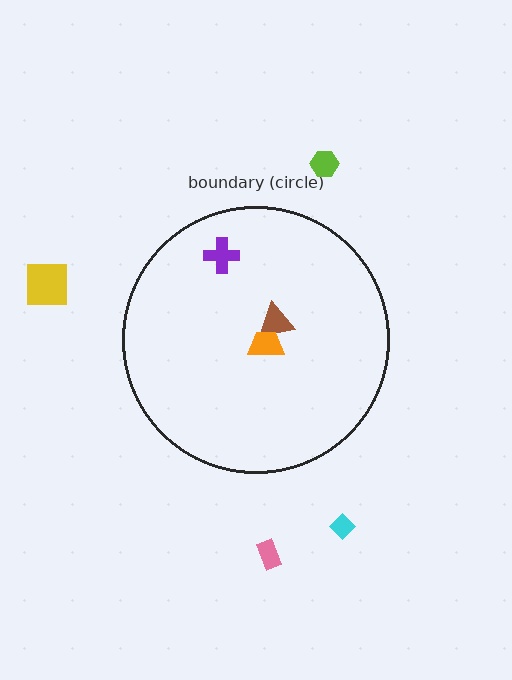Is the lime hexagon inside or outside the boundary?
Outside.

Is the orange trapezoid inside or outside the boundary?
Inside.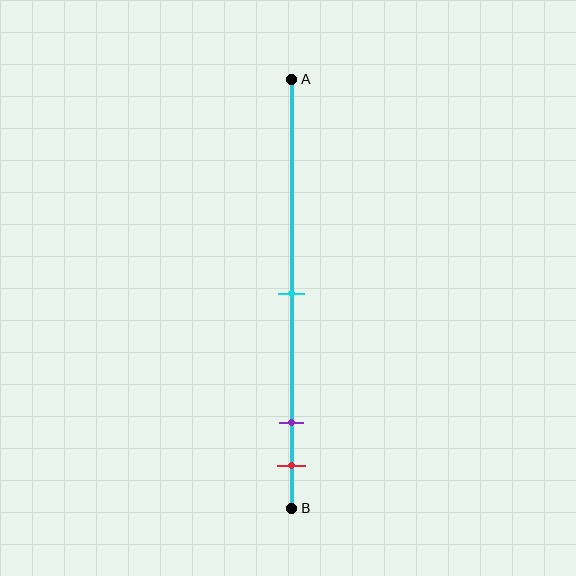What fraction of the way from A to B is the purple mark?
The purple mark is approximately 80% (0.8) of the way from A to B.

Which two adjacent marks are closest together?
The purple and red marks are the closest adjacent pair.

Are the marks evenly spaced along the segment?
No, the marks are not evenly spaced.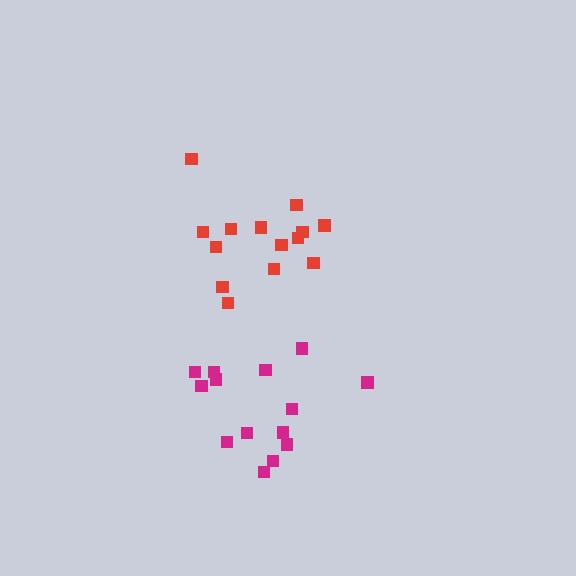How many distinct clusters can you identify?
There are 2 distinct clusters.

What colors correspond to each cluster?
The clusters are colored: red, magenta.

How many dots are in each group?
Group 1: 14 dots, Group 2: 14 dots (28 total).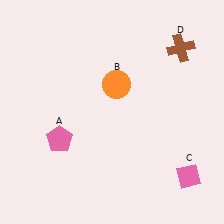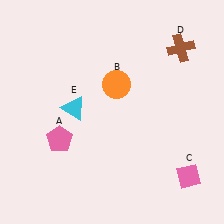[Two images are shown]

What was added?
A cyan triangle (E) was added in Image 2.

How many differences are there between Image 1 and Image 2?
There is 1 difference between the two images.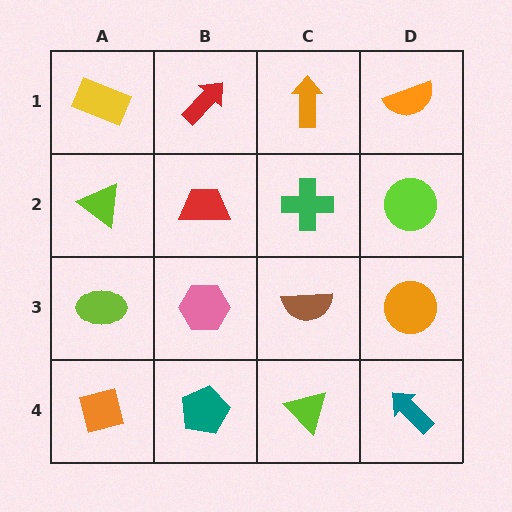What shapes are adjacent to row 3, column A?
A lime triangle (row 2, column A), an orange square (row 4, column A), a pink hexagon (row 3, column B).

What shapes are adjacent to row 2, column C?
An orange arrow (row 1, column C), a brown semicircle (row 3, column C), a red trapezoid (row 2, column B), a lime circle (row 2, column D).